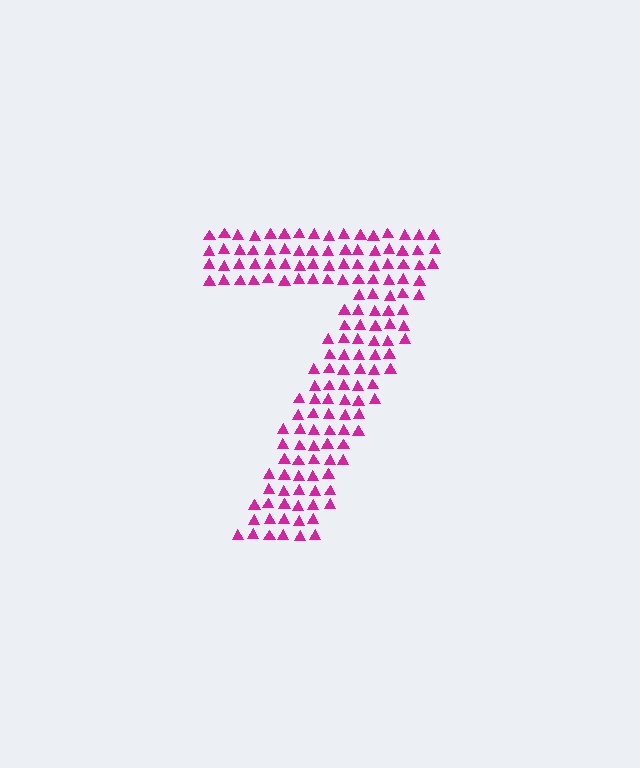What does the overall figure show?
The overall figure shows the digit 7.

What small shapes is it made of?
It is made of small triangles.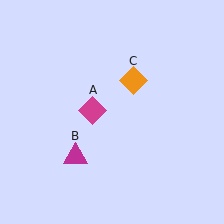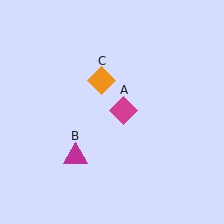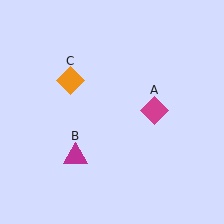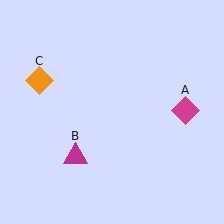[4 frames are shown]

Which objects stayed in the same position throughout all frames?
Magenta triangle (object B) remained stationary.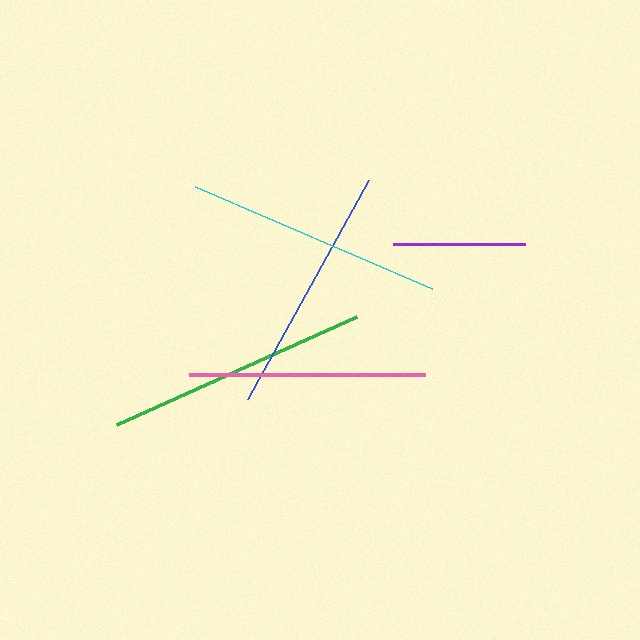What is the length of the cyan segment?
The cyan segment is approximately 258 pixels long.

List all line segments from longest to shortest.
From longest to shortest: green, cyan, blue, pink, purple.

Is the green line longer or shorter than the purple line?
The green line is longer than the purple line.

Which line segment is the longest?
The green line is the longest at approximately 263 pixels.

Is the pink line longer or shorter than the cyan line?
The cyan line is longer than the pink line.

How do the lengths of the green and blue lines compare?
The green and blue lines are approximately the same length.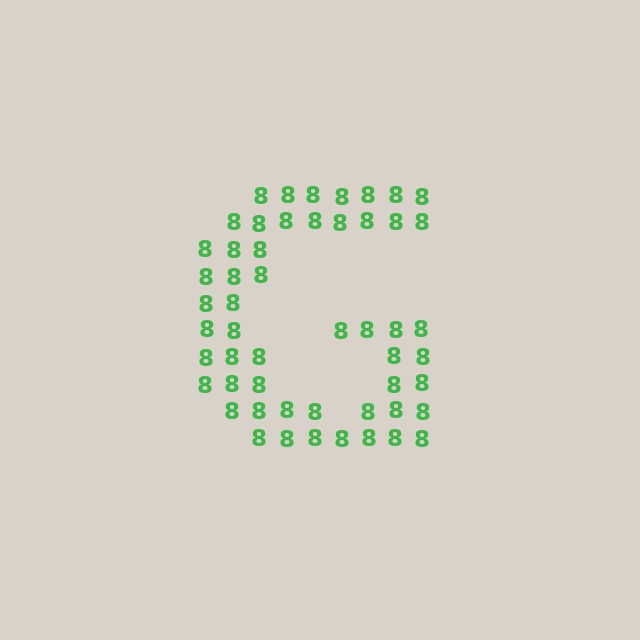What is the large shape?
The large shape is the letter G.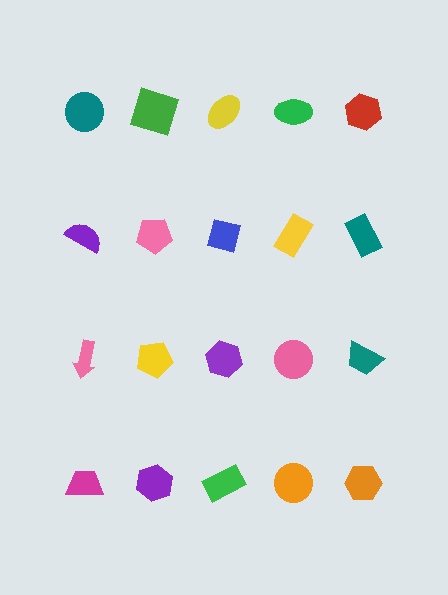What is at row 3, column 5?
A teal trapezoid.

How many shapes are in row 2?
5 shapes.